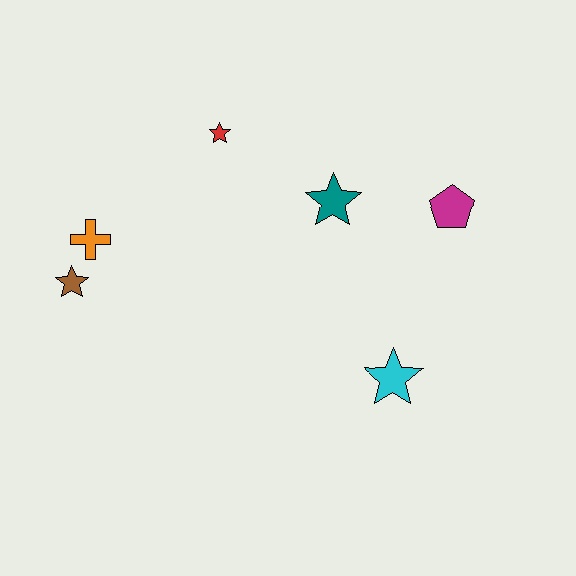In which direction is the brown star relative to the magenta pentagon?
The brown star is to the left of the magenta pentagon.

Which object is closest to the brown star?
The orange cross is closest to the brown star.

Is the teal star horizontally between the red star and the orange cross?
No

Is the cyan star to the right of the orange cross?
Yes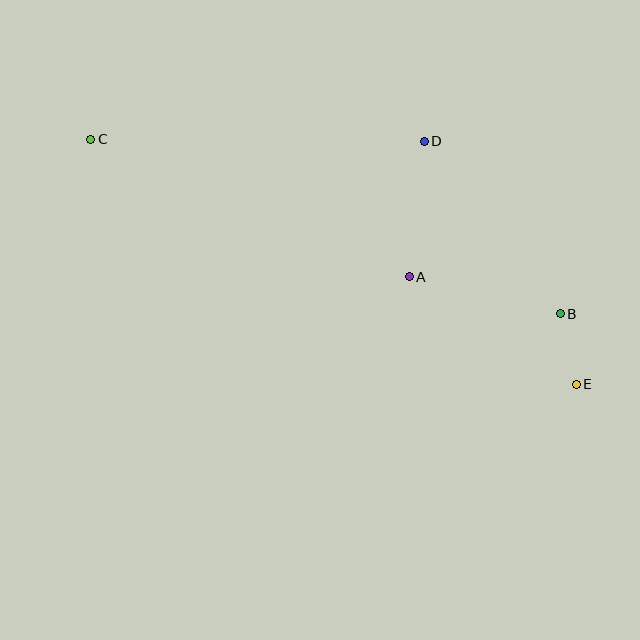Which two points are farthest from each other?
Points C and E are farthest from each other.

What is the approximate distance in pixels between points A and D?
The distance between A and D is approximately 136 pixels.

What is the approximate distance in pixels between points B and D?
The distance between B and D is approximately 220 pixels.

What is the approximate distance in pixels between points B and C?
The distance between B and C is approximately 501 pixels.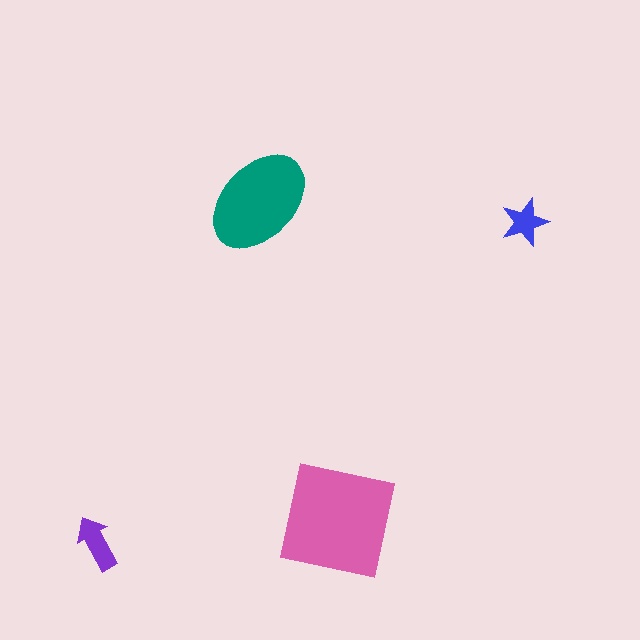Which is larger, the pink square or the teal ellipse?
The pink square.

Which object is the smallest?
The blue star.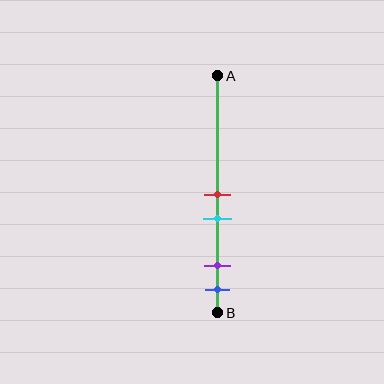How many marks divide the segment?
There are 4 marks dividing the segment.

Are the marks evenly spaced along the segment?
No, the marks are not evenly spaced.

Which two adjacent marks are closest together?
The red and cyan marks are the closest adjacent pair.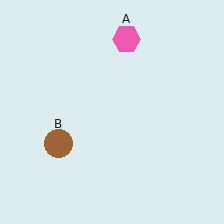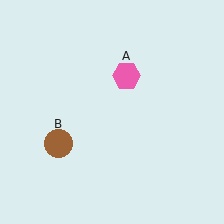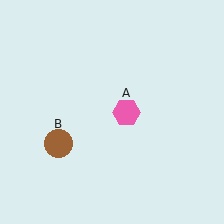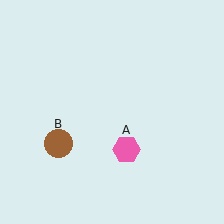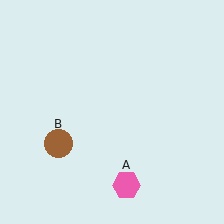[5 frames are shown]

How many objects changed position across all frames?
1 object changed position: pink hexagon (object A).